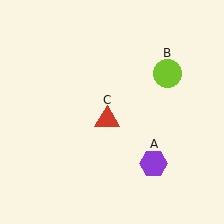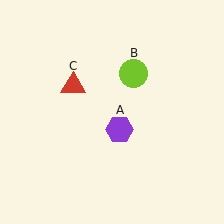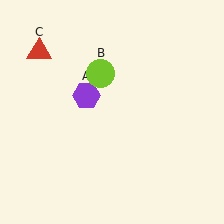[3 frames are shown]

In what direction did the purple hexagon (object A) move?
The purple hexagon (object A) moved up and to the left.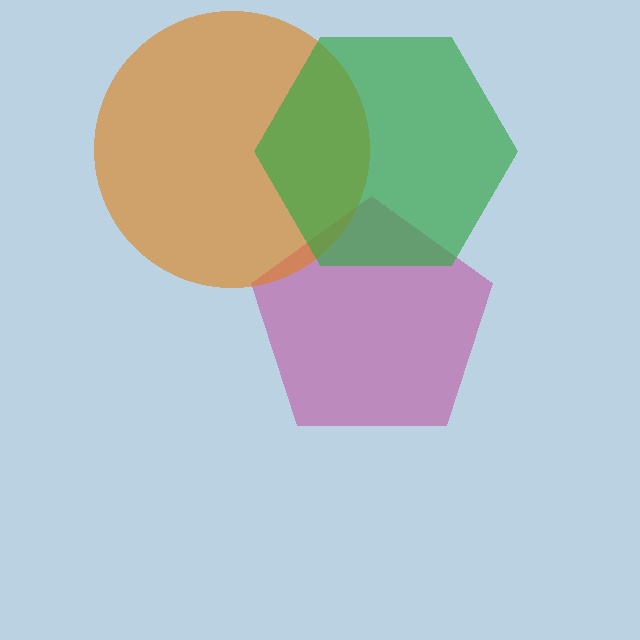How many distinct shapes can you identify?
There are 3 distinct shapes: a magenta pentagon, an orange circle, a green hexagon.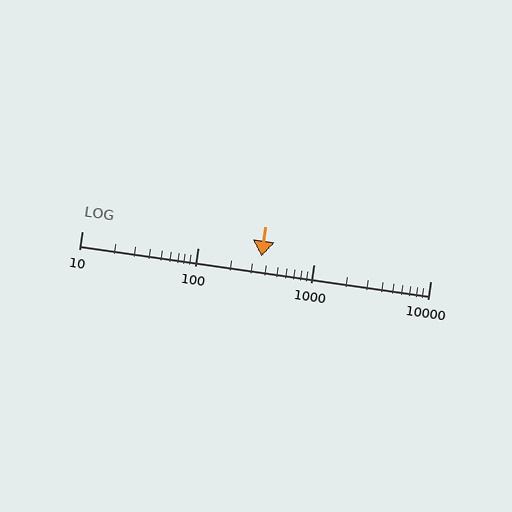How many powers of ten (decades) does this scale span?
The scale spans 3 decades, from 10 to 10000.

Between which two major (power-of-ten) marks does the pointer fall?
The pointer is between 100 and 1000.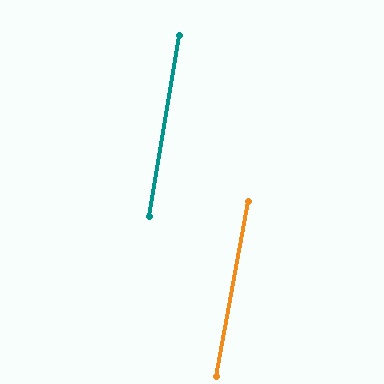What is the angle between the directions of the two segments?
Approximately 1 degree.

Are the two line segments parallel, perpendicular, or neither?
Parallel — their directions differ by only 0.9°.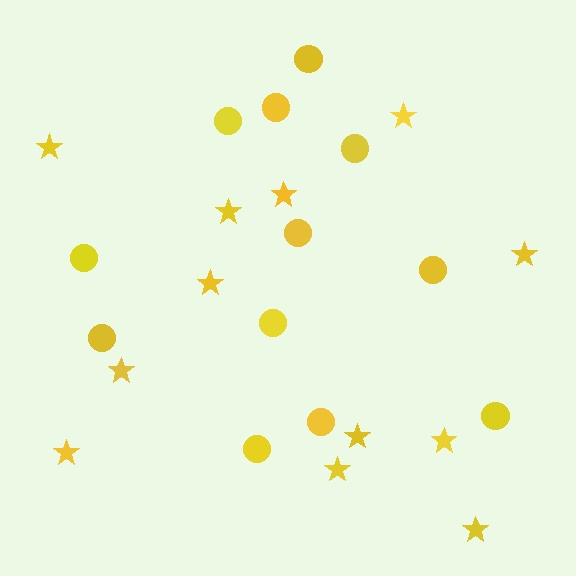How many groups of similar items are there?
There are 2 groups: one group of stars (12) and one group of circles (12).